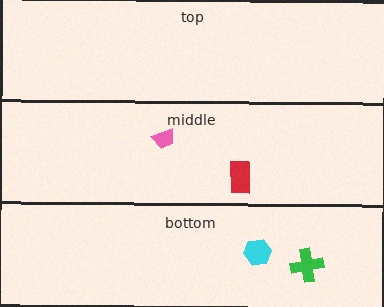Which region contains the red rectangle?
The middle region.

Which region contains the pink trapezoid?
The middle region.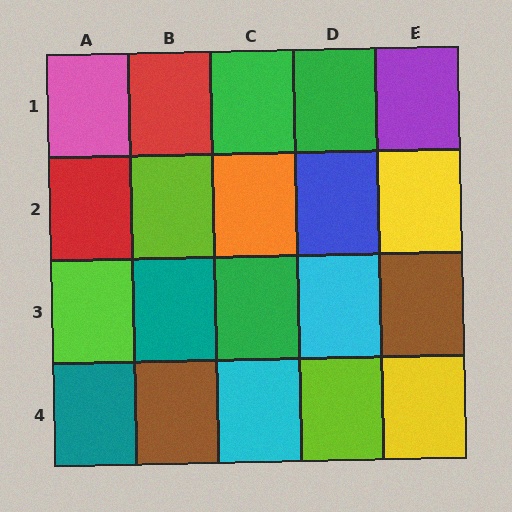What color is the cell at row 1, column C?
Green.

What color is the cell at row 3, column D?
Cyan.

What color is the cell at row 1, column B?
Red.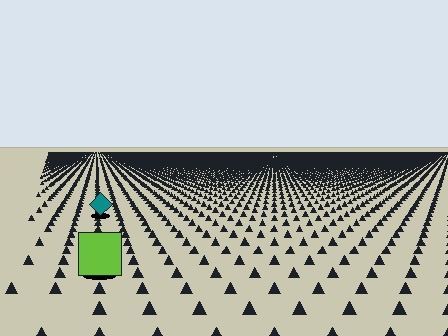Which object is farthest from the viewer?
The teal diamond is farthest from the viewer. It appears smaller and the ground texture around it is denser.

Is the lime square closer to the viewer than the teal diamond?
Yes. The lime square is closer — you can tell from the texture gradient: the ground texture is coarser near it.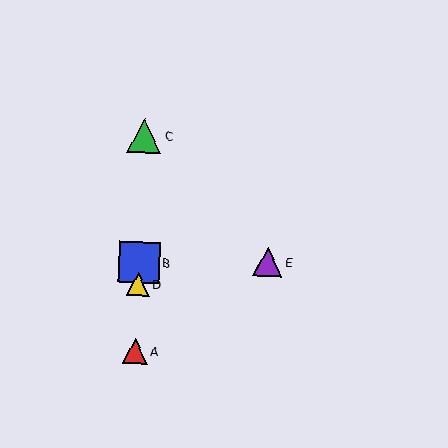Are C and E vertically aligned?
No, C is at x≈144 and E is at x≈267.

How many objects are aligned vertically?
4 objects (A, B, C, D) are aligned vertically.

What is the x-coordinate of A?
Object A is at x≈135.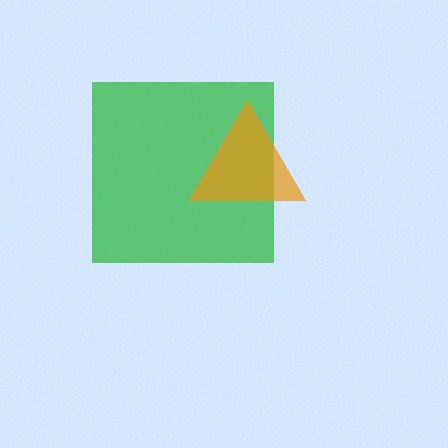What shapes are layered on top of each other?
The layered shapes are: a green square, an orange triangle.